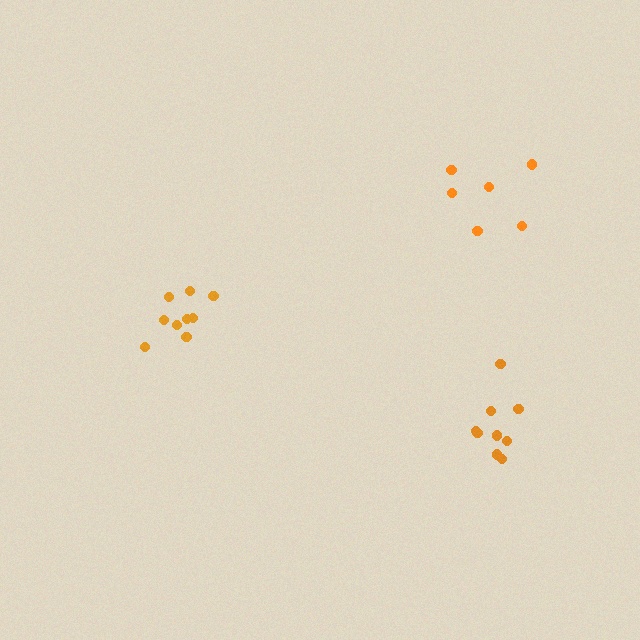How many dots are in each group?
Group 1: 9 dots, Group 2: 9 dots, Group 3: 6 dots (24 total).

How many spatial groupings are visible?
There are 3 spatial groupings.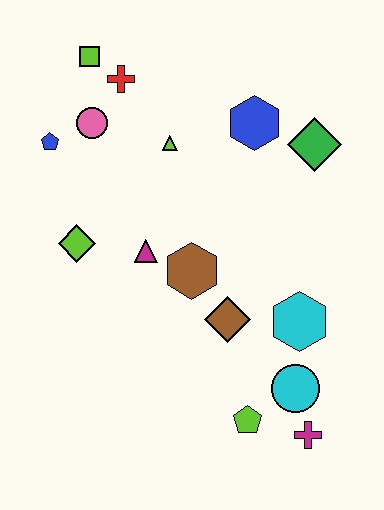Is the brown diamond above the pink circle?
No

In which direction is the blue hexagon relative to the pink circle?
The blue hexagon is to the right of the pink circle.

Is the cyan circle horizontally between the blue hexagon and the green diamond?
Yes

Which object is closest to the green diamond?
The blue hexagon is closest to the green diamond.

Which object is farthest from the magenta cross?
The lime square is farthest from the magenta cross.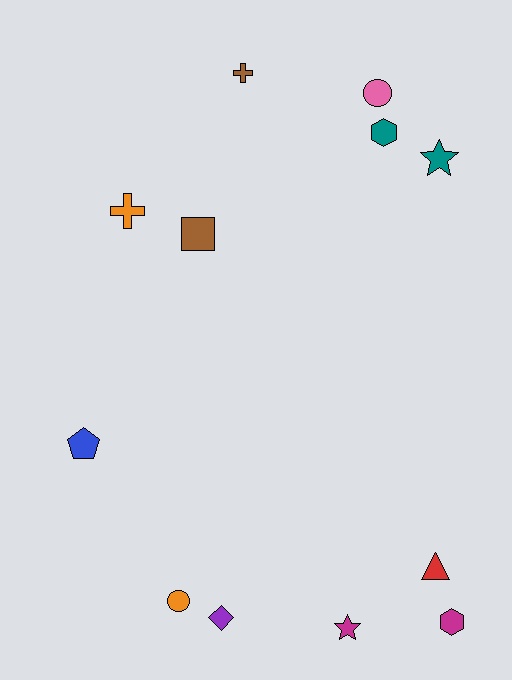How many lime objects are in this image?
There are no lime objects.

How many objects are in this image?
There are 12 objects.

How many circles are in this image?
There are 2 circles.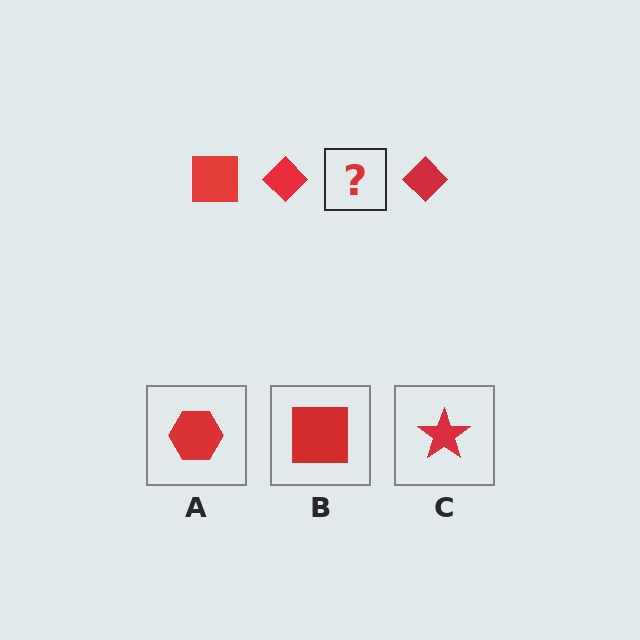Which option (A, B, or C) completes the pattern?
B.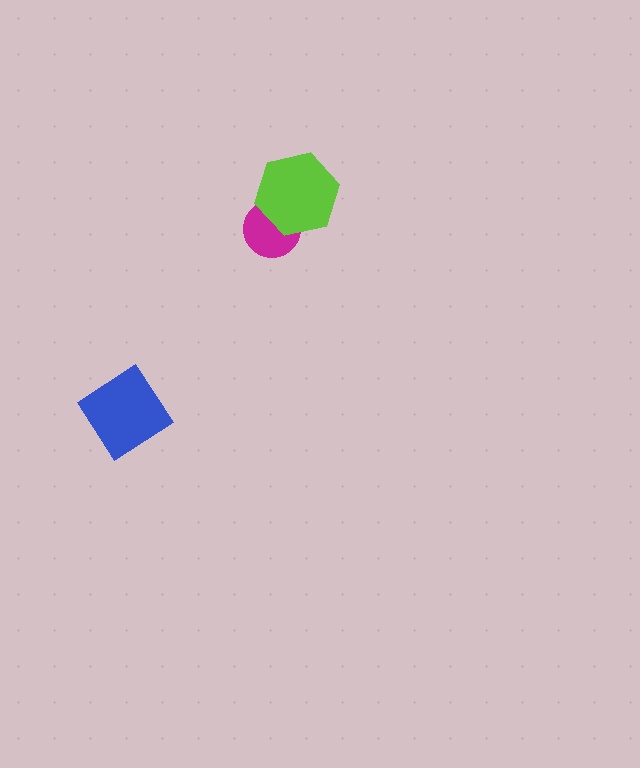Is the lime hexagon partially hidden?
No, no other shape covers it.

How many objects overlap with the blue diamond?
0 objects overlap with the blue diamond.